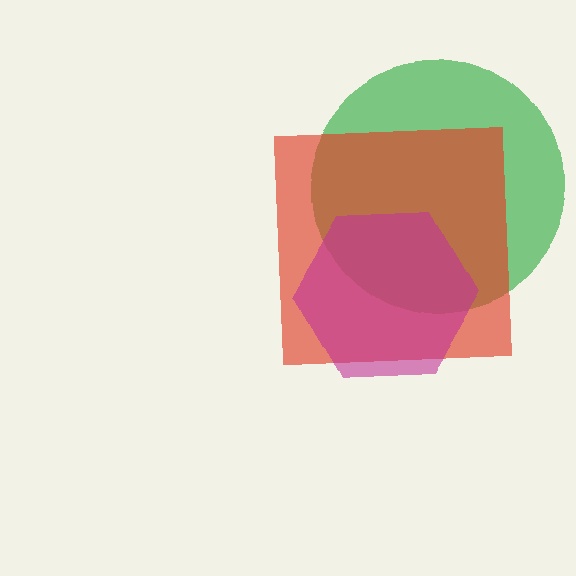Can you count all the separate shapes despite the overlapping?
Yes, there are 3 separate shapes.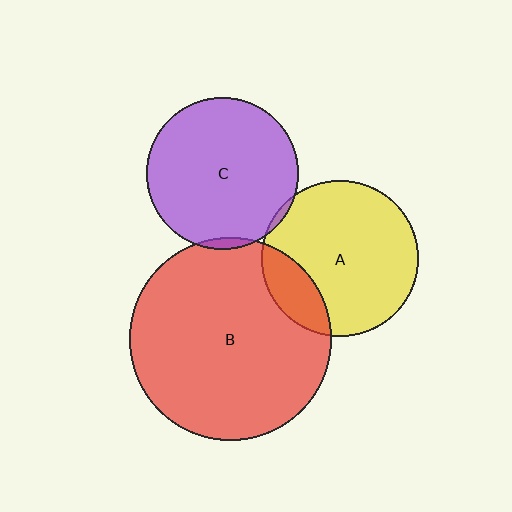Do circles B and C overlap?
Yes.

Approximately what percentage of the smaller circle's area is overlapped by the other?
Approximately 5%.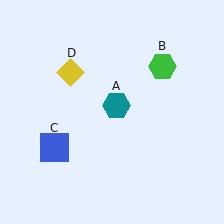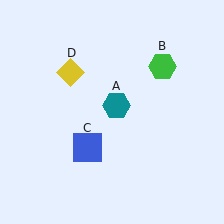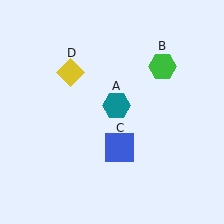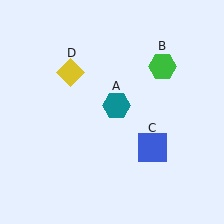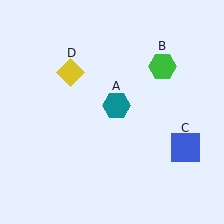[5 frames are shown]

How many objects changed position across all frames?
1 object changed position: blue square (object C).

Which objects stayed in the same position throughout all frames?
Teal hexagon (object A) and green hexagon (object B) and yellow diamond (object D) remained stationary.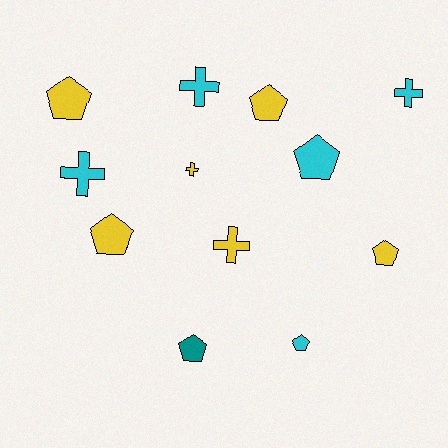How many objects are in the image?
There are 12 objects.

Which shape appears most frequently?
Pentagon, with 7 objects.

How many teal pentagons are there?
There is 1 teal pentagon.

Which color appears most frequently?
Yellow, with 6 objects.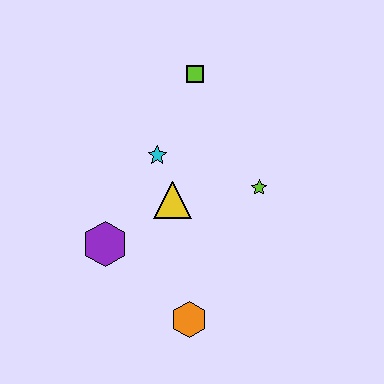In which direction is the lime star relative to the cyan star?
The lime star is to the right of the cyan star.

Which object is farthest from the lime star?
The purple hexagon is farthest from the lime star.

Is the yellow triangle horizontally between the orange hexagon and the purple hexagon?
Yes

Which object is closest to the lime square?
The cyan star is closest to the lime square.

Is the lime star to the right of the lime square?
Yes